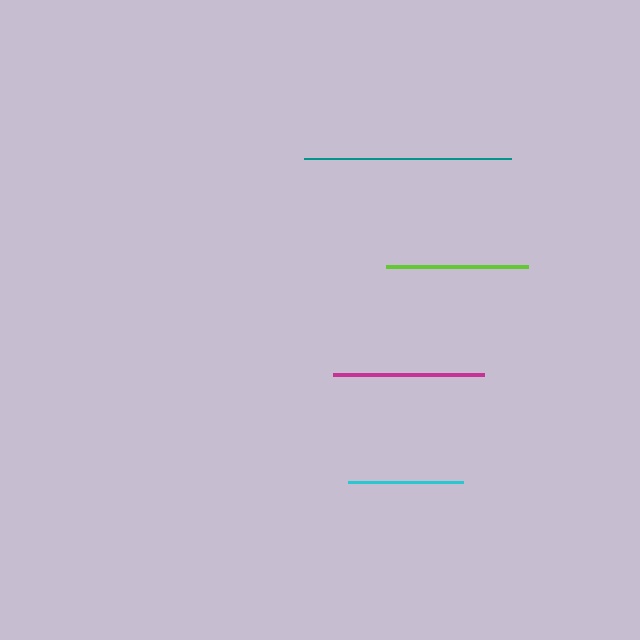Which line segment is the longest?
The teal line is the longest at approximately 207 pixels.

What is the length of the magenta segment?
The magenta segment is approximately 150 pixels long.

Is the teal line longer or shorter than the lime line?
The teal line is longer than the lime line.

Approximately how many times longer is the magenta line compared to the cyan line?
The magenta line is approximately 1.3 times the length of the cyan line.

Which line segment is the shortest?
The cyan line is the shortest at approximately 115 pixels.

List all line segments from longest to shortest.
From longest to shortest: teal, magenta, lime, cyan.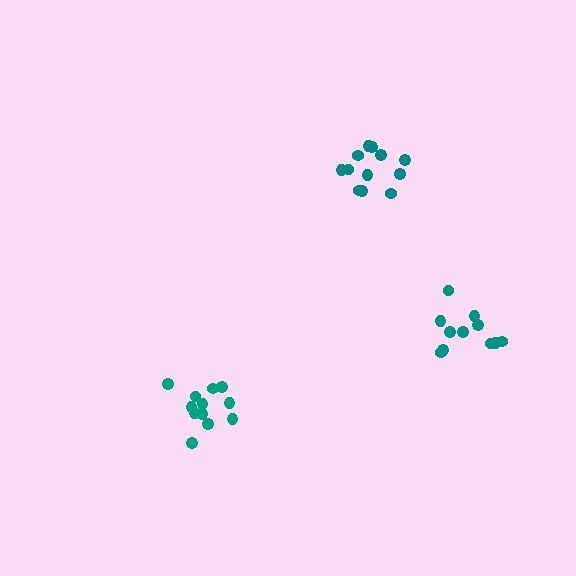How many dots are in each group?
Group 1: 12 dots, Group 2: 11 dots, Group 3: 12 dots (35 total).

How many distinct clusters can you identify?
There are 3 distinct clusters.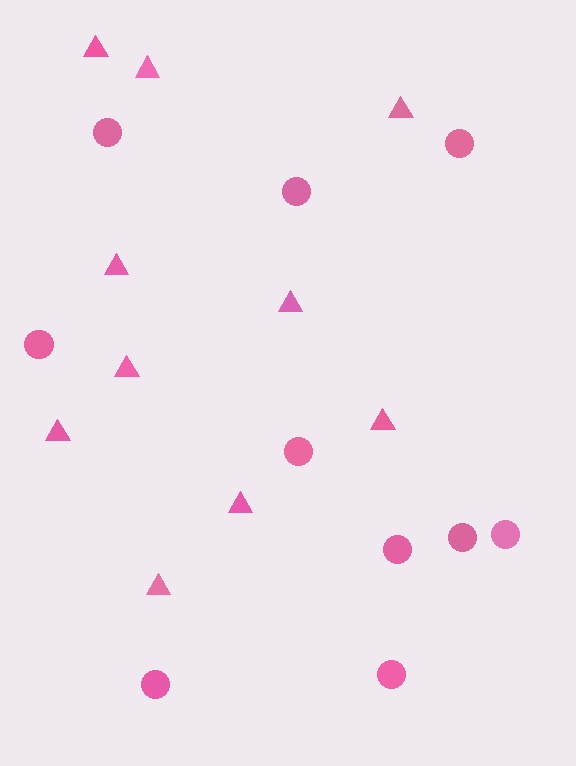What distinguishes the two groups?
There are 2 groups: one group of circles (10) and one group of triangles (10).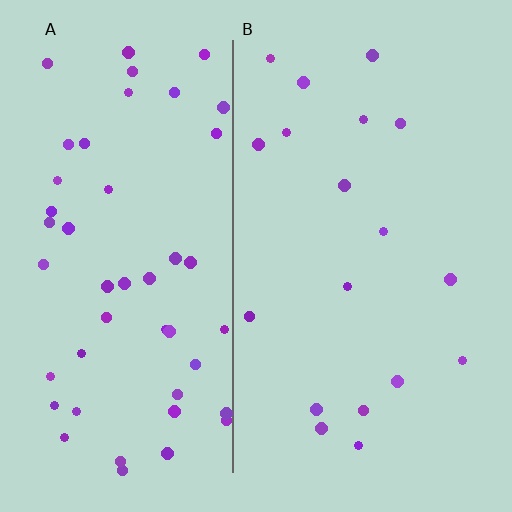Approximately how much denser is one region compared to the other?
Approximately 2.6× — region A over region B.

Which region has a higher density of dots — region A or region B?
A (the left).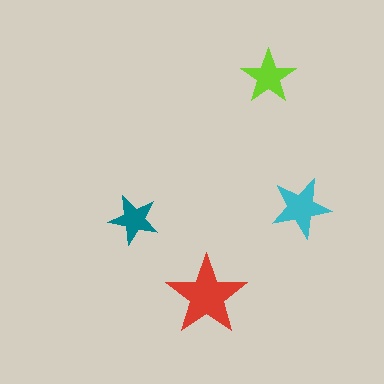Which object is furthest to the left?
The teal star is leftmost.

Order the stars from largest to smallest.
the red one, the cyan one, the lime one, the teal one.